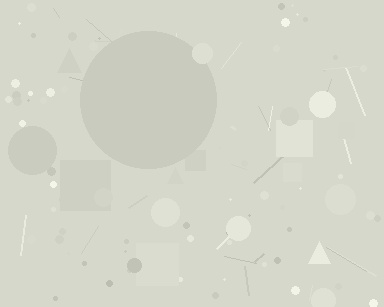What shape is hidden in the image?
A circle is hidden in the image.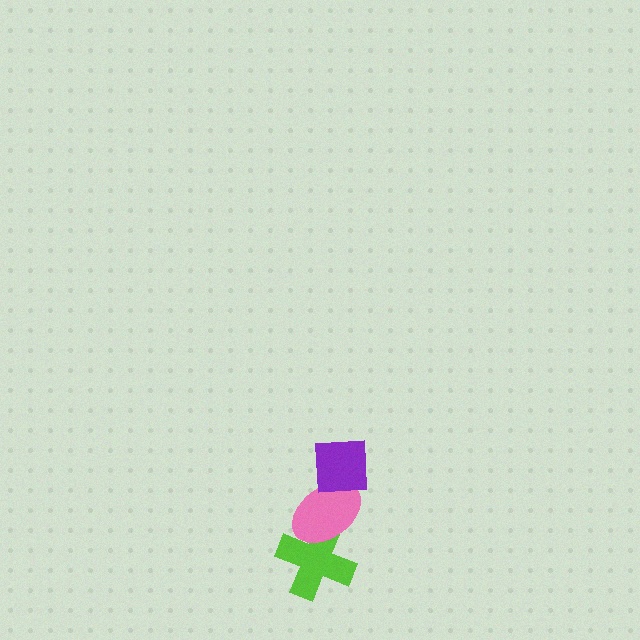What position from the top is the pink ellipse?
The pink ellipse is 2nd from the top.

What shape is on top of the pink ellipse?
The purple square is on top of the pink ellipse.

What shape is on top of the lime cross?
The pink ellipse is on top of the lime cross.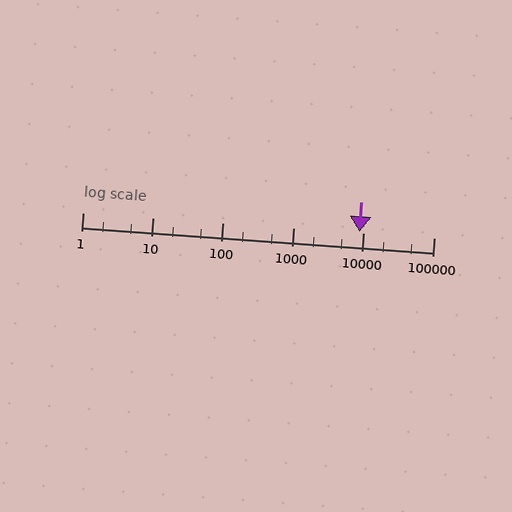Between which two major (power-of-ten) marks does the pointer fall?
The pointer is between 1000 and 10000.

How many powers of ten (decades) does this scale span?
The scale spans 5 decades, from 1 to 100000.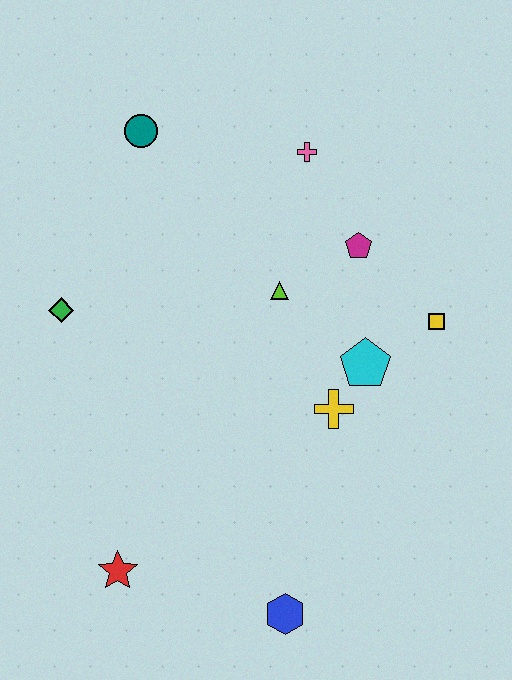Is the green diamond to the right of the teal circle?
No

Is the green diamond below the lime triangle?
Yes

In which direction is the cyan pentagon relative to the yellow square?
The cyan pentagon is to the left of the yellow square.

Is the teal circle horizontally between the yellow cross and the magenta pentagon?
No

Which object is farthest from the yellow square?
The red star is farthest from the yellow square.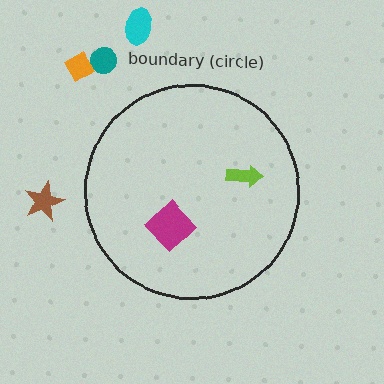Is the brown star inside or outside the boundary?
Outside.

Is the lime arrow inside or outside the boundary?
Inside.